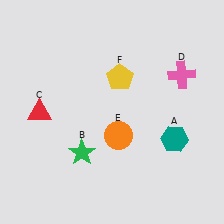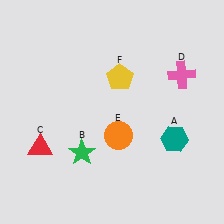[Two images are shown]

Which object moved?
The red triangle (C) moved down.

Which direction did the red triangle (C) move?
The red triangle (C) moved down.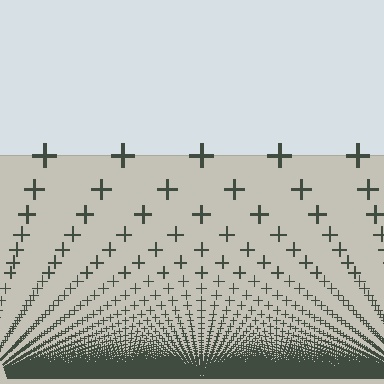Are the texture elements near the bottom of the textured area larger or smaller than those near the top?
Smaller. The gradient is inverted — elements near the bottom are smaller and denser.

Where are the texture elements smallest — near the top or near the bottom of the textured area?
Near the bottom.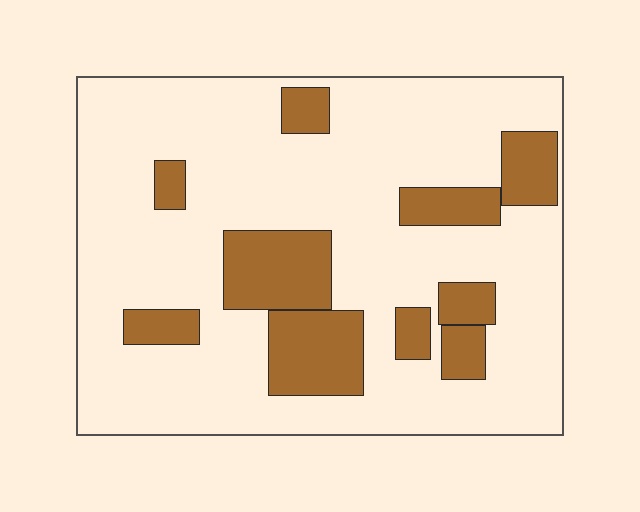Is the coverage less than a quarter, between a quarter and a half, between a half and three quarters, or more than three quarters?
Less than a quarter.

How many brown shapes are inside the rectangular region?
10.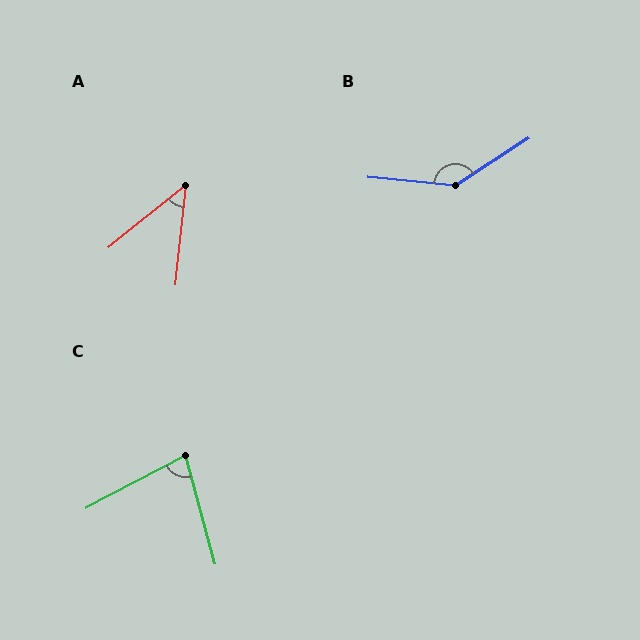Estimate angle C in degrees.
Approximately 77 degrees.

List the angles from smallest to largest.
A (45°), C (77°), B (142°).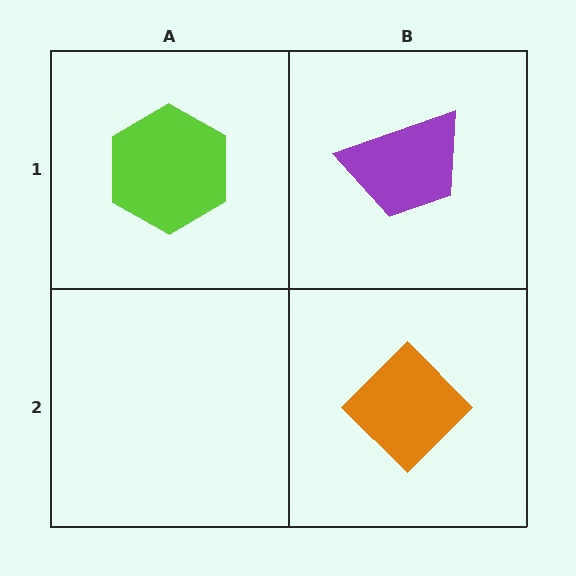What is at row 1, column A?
A lime hexagon.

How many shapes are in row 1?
2 shapes.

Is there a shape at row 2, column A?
No, that cell is empty.